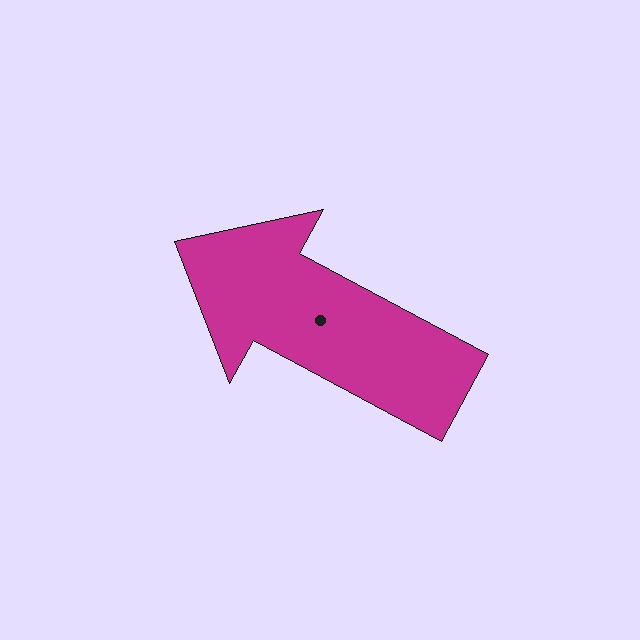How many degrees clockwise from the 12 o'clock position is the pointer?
Approximately 298 degrees.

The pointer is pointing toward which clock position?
Roughly 10 o'clock.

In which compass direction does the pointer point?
Northwest.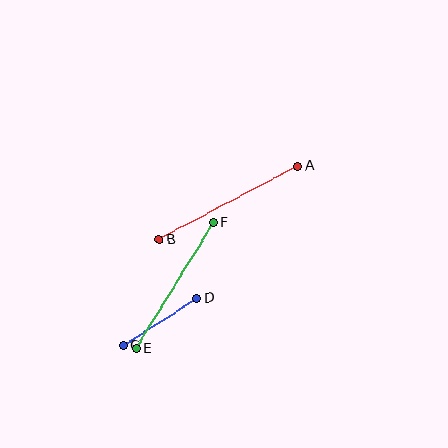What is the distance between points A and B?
The distance is approximately 157 pixels.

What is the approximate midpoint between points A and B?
The midpoint is at approximately (229, 202) pixels.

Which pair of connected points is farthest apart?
Points A and B are farthest apart.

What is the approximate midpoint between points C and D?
The midpoint is at approximately (160, 322) pixels.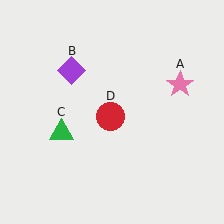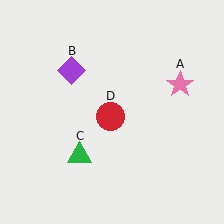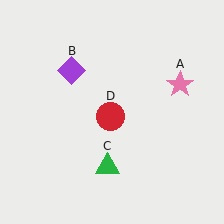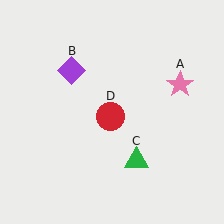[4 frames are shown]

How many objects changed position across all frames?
1 object changed position: green triangle (object C).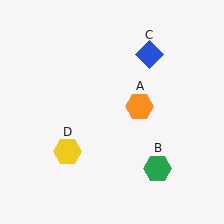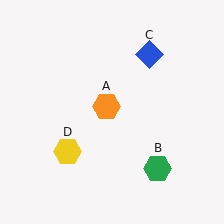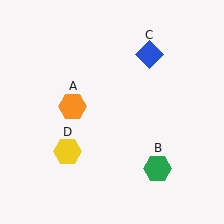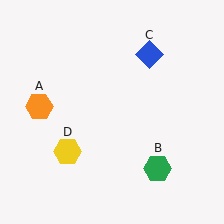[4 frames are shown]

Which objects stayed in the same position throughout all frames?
Green hexagon (object B) and blue diamond (object C) and yellow hexagon (object D) remained stationary.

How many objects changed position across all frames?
1 object changed position: orange hexagon (object A).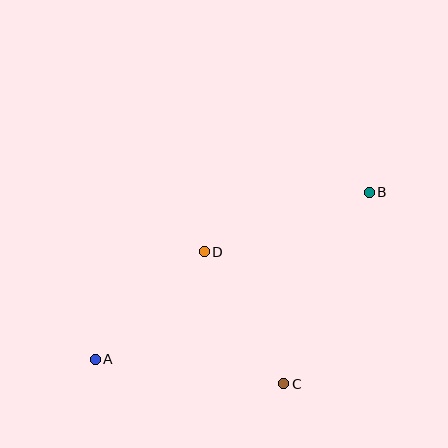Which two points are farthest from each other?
Points A and B are farthest from each other.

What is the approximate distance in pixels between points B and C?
The distance between B and C is approximately 210 pixels.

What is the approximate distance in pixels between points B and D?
The distance between B and D is approximately 175 pixels.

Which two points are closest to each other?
Points A and D are closest to each other.